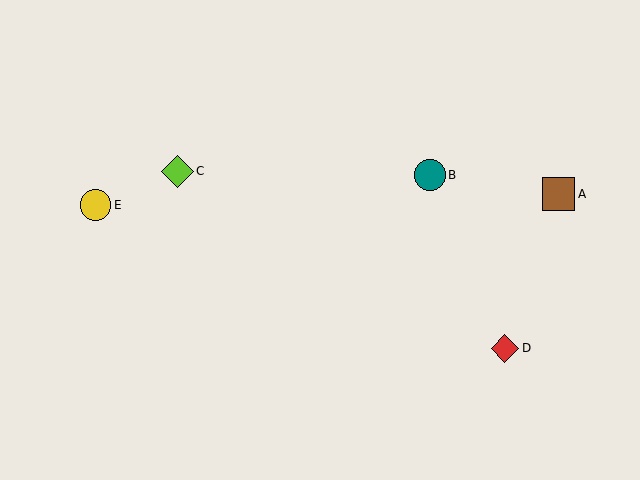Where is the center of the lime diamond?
The center of the lime diamond is at (177, 171).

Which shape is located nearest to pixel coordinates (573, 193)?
The brown square (labeled A) at (558, 194) is nearest to that location.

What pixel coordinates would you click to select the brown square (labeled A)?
Click at (558, 194) to select the brown square A.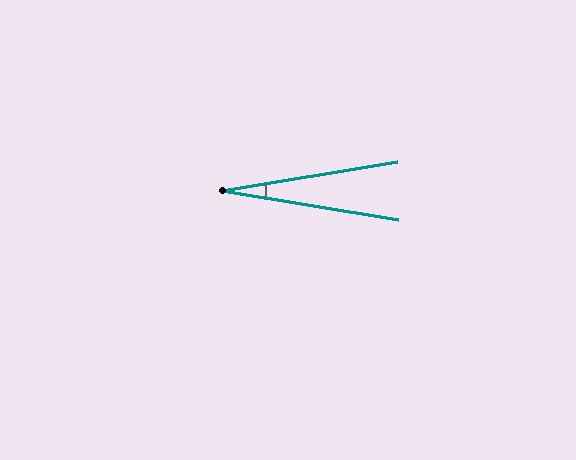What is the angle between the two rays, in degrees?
Approximately 19 degrees.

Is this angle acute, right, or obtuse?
It is acute.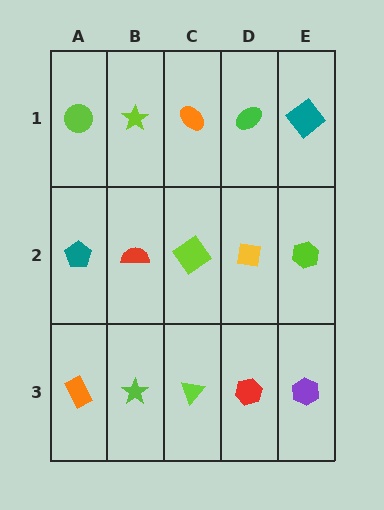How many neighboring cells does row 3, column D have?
3.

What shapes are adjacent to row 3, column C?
A lime diamond (row 2, column C), a lime star (row 3, column B), a red hexagon (row 3, column D).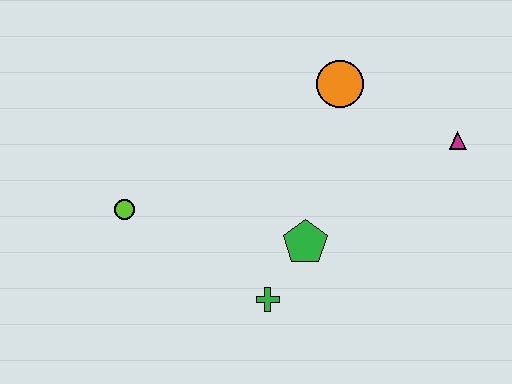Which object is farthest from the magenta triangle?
The lime circle is farthest from the magenta triangle.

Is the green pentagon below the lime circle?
Yes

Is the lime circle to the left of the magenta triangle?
Yes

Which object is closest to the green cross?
The green pentagon is closest to the green cross.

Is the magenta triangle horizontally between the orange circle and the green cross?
No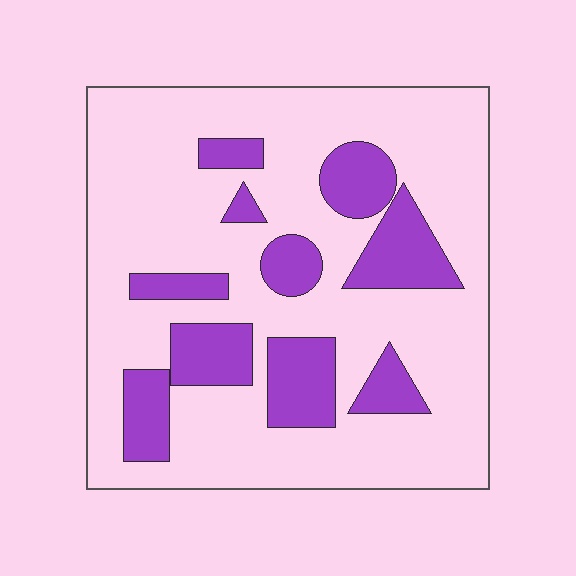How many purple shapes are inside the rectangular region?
10.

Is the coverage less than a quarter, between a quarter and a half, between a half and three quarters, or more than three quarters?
Less than a quarter.